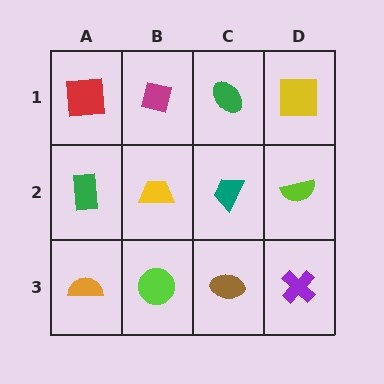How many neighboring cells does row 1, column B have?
3.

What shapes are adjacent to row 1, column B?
A yellow trapezoid (row 2, column B), a red square (row 1, column A), a green ellipse (row 1, column C).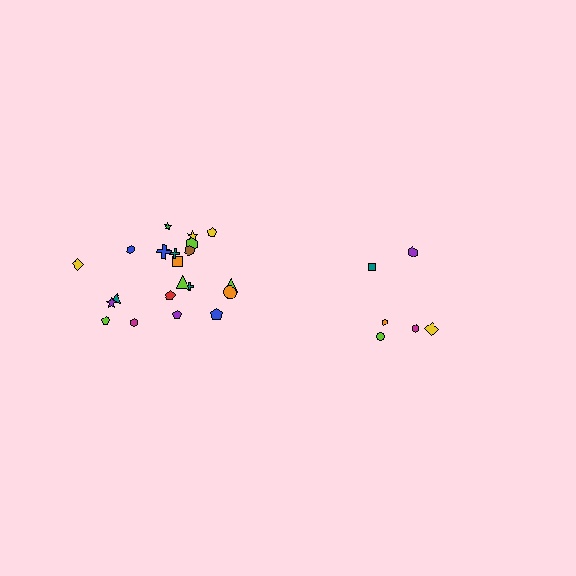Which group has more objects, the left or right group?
The left group.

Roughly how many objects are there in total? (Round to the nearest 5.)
Roughly 30 objects in total.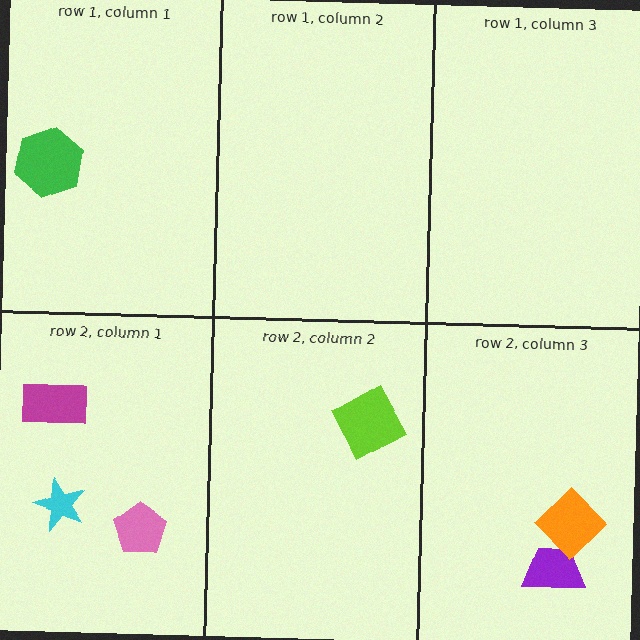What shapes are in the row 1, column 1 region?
The green hexagon.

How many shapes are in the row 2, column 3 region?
2.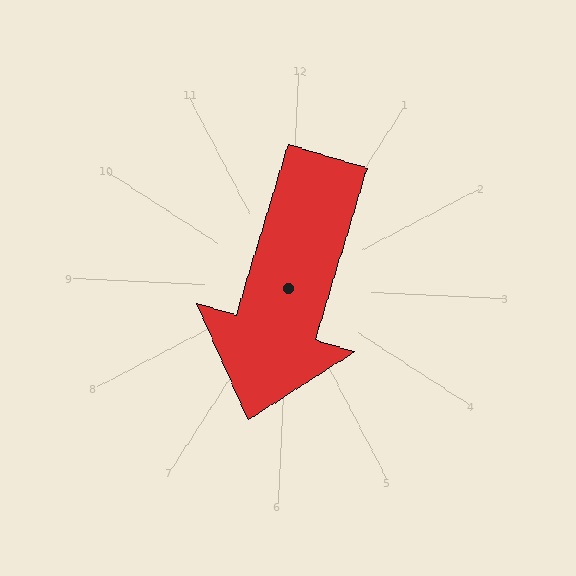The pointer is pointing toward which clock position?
Roughly 6 o'clock.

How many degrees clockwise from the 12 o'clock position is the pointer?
Approximately 194 degrees.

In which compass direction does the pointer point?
South.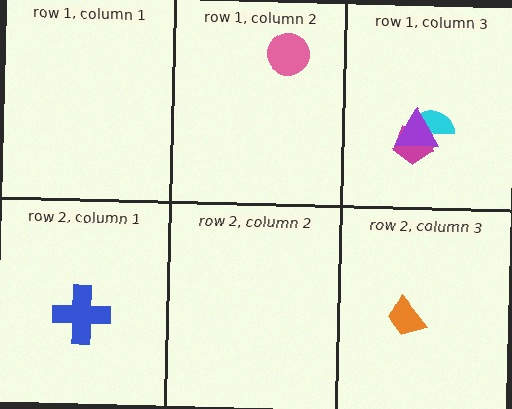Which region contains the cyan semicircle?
The row 1, column 3 region.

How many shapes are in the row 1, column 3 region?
3.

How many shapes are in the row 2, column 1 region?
1.